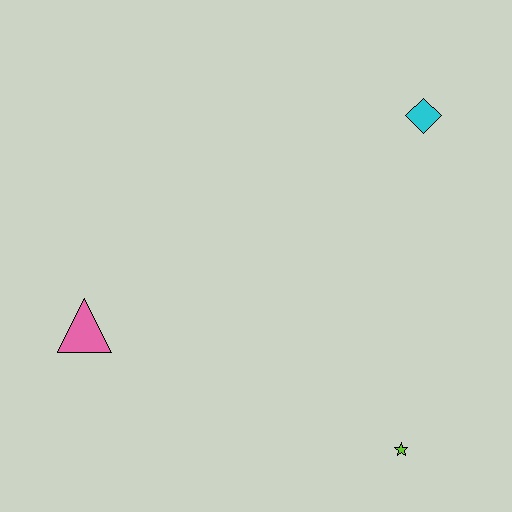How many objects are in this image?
There are 3 objects.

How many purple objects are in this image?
There are no purple objects.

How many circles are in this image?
There are no circles.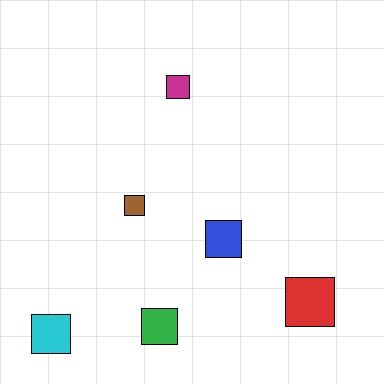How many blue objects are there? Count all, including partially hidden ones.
There is 1 blue object.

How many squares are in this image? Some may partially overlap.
There are 6 squares.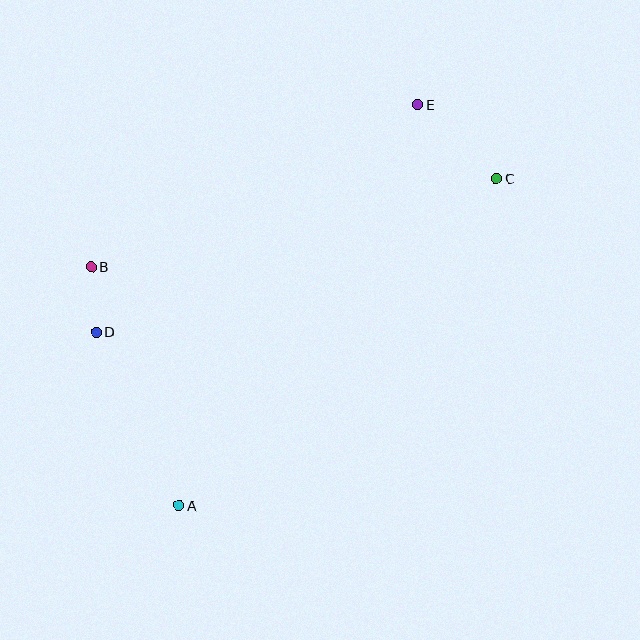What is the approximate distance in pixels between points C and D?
The distance between C and D is approximately 429 pixels.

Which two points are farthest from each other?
Points A and E are farthest from each other.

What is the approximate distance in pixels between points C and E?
The distance between C and E is approximately 108 pixels.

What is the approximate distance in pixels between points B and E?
The distance between B and E is approximately 364 pixels.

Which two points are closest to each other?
Points B and D are closest to each other.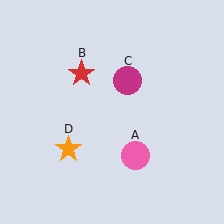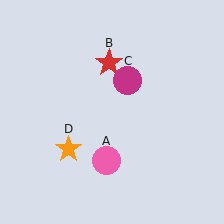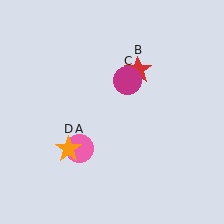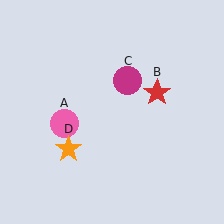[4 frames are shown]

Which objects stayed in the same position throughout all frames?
Magenta circle (object C) and orange star (object D) remained stationary.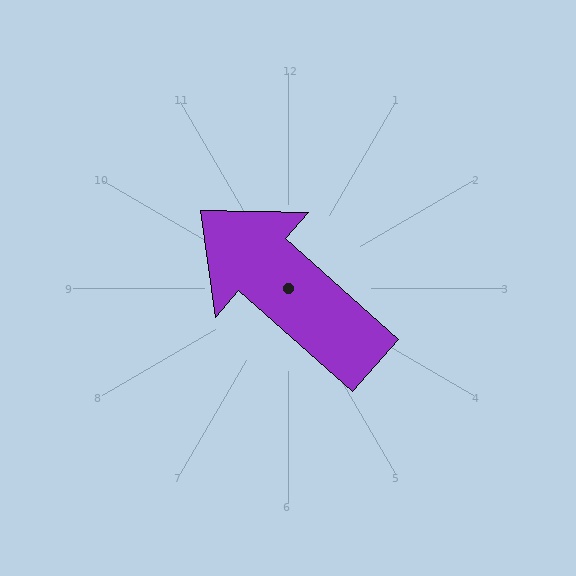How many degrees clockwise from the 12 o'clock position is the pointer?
Approximately 312 degrees.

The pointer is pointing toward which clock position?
Roughly 10 o'clock.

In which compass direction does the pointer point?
Northwest.